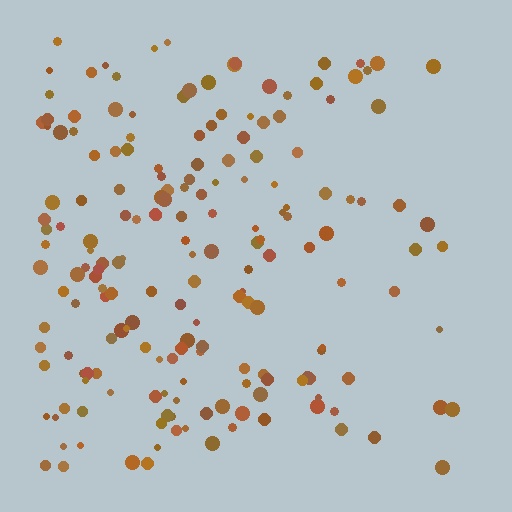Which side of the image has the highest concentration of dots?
The left.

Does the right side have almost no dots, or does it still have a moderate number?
Still a moderate number, just noticeably fewer than the left.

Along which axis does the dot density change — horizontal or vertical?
Horizontal.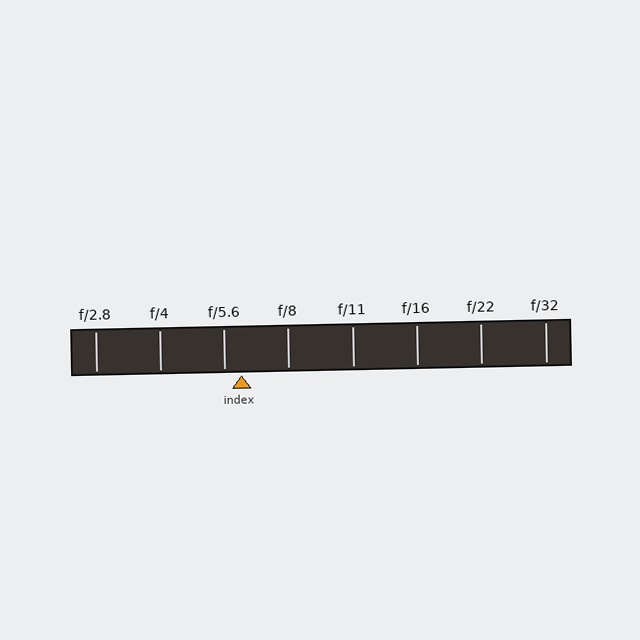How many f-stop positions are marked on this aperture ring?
There are 8 f-stop positions marked.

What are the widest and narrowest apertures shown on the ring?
The widest aperture shown is f/2.8 and the narrowest is f/32.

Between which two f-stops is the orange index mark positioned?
The index mark is between f/5.6 and f/8.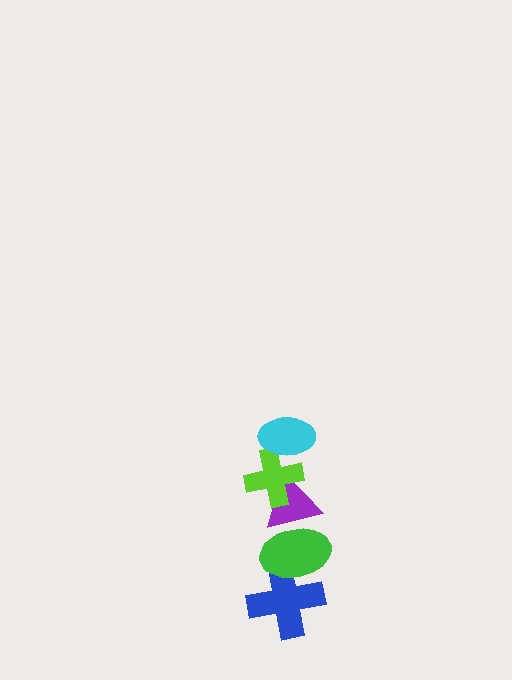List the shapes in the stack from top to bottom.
From top to bottom: the cyan ellipse, the lime cross, the purple triangle, the green ellipse, the blue cross.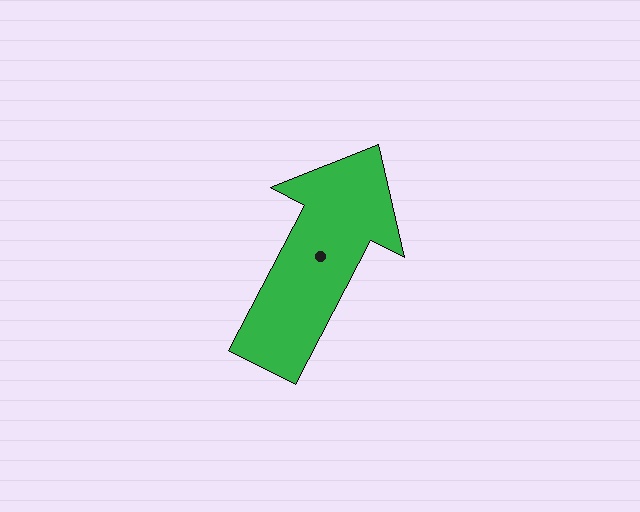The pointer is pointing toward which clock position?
Roughly 1 o'clock.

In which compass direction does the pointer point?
Northeast.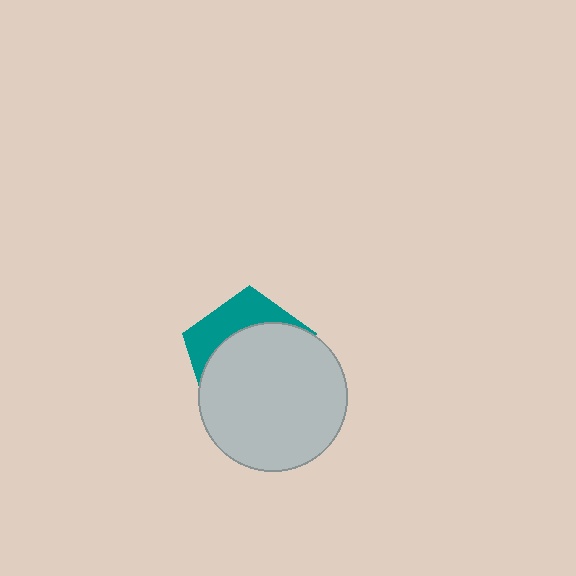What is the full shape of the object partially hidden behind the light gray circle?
The partially hidden object is a teal pentagon.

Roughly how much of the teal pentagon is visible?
A small part of it is visible (roughly 31%).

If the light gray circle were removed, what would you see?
You would see the complete teal pentagon.